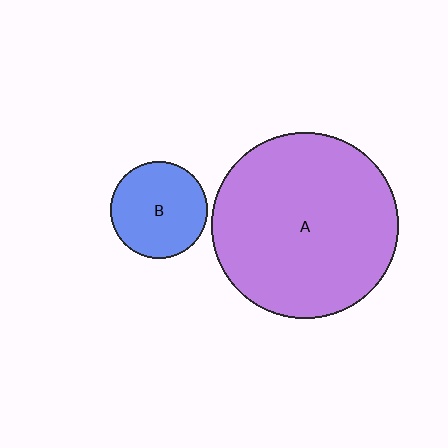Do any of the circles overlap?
No, none of the circles overlap.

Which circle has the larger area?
Circle A (purple).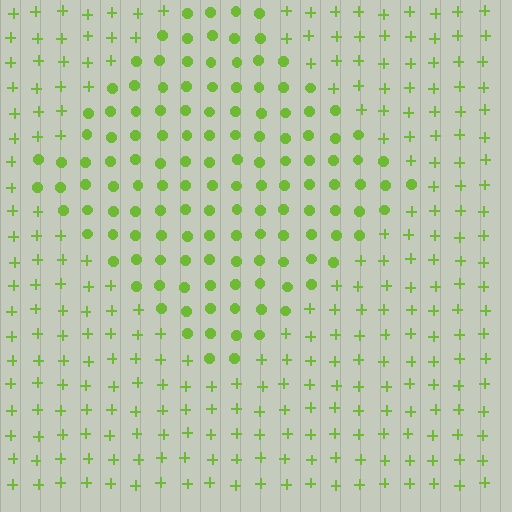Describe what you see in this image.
The image is filled with small lime elements arranged in a uniform grid. A diamond-shaped region contains circles, while the surrounding area contains plus signs. The boundary is defined purely by the change in element shape.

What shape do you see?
I see a diamond.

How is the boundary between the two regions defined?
The boundary is defined by a change in element shape: circles inside vs. plus signs outside. All elements share the same color and spacing.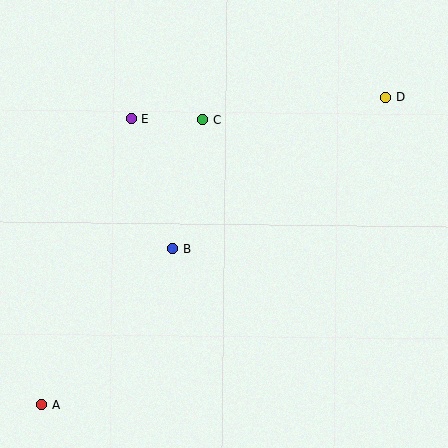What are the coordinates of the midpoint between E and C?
The midpoint between E and C is at (167, 119).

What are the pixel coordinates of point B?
Point B is at (172, 248).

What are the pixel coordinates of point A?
Point A is at (42, 405).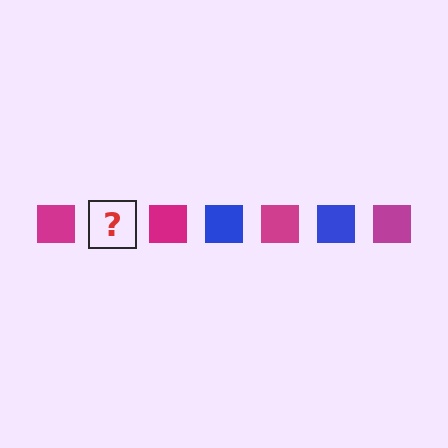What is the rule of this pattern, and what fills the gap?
The rule is that the pattern cycles through magenta, blue squares. The gap should be filled with a blue square.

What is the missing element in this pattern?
The missing element is a blue square.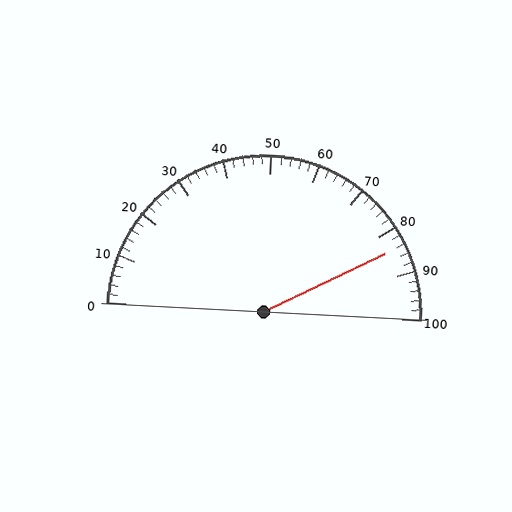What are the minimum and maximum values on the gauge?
The gauge ranges from 0 to 100.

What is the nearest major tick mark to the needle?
The nearest major tick mark is 80.